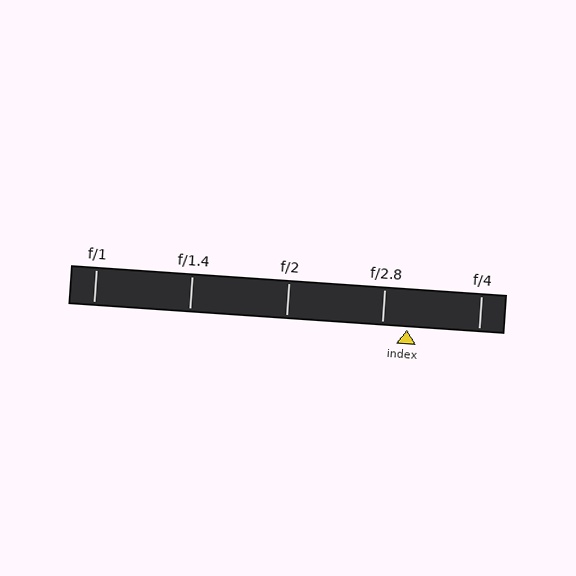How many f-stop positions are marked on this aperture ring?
There are 5 f-stop positions marked.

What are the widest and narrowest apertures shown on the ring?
The widest aperture shown is f/1 and the narrowest is f/4.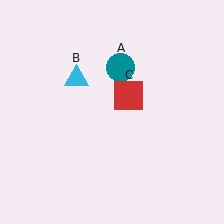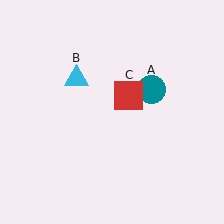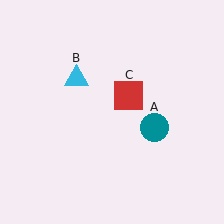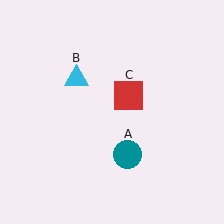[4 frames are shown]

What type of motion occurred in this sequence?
The teal circle (object A) rotated clockwise around the center of the scene.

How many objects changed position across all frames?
1 object changed position: teal circle (object A).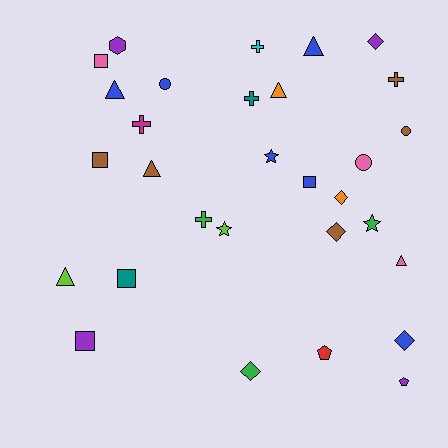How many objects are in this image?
There are 30 objects.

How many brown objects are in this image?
There are 5 brown objects.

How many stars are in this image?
There are 3 stars.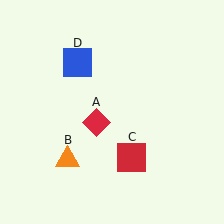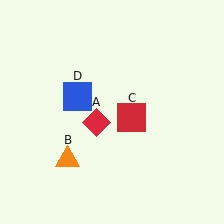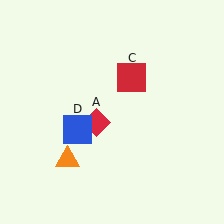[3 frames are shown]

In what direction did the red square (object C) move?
The red square (object C) moved up.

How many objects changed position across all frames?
2 objects changed position: red square (object C), blue square (object D).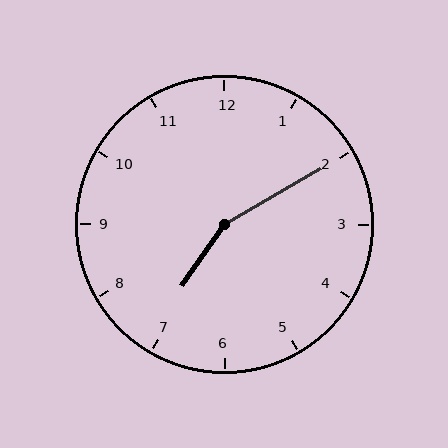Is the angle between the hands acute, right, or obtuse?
It is obtuse.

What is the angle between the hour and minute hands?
Approximately 155 degrees.